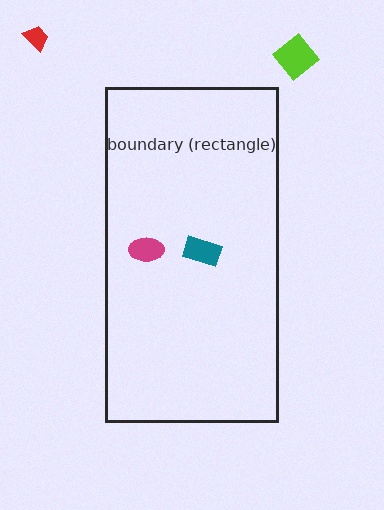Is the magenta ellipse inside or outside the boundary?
Inside.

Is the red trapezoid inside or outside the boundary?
Outside.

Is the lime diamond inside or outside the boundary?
Outside.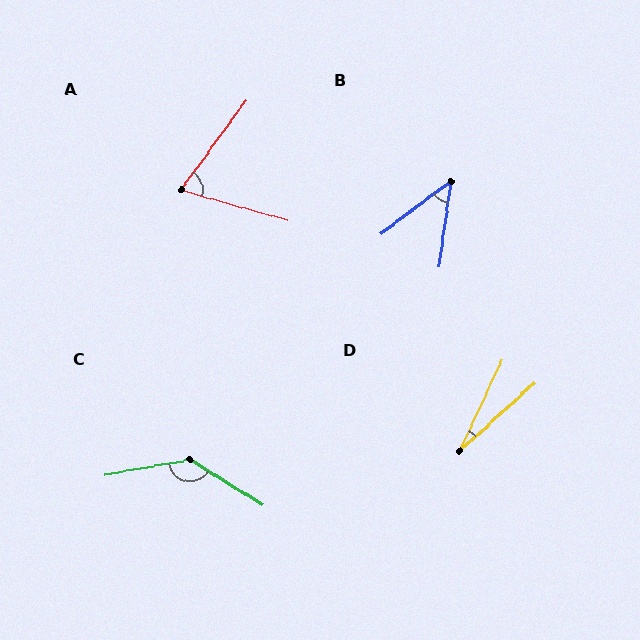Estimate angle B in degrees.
Approximately 46 degrees.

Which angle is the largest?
C, at approximately 138 degrees.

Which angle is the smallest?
D, at approximately 23 degrees.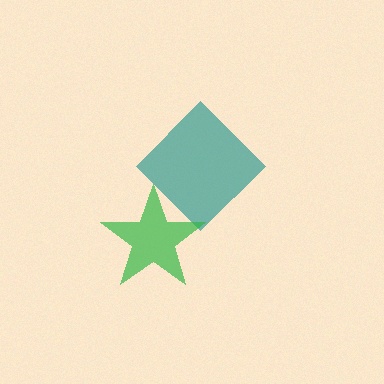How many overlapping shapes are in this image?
There are 2 overlapping shapes in the image.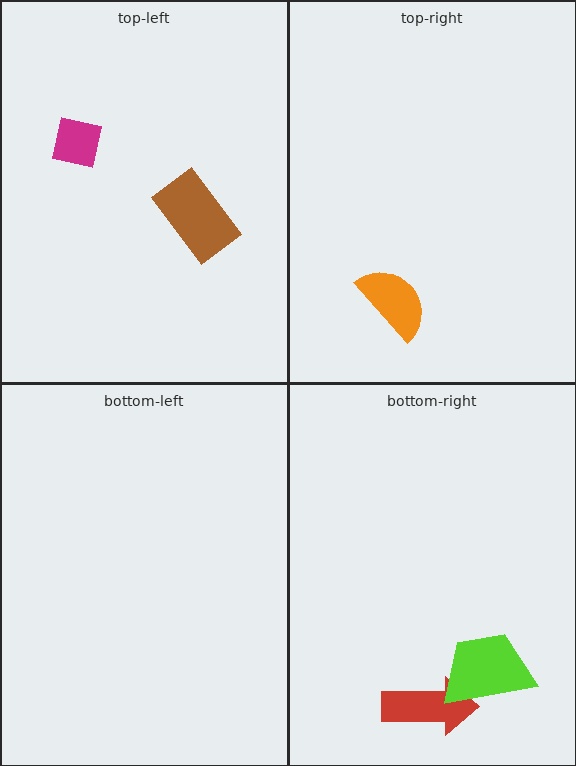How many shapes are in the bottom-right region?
2.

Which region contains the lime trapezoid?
The bottom-right region.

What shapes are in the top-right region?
The orange semicircle.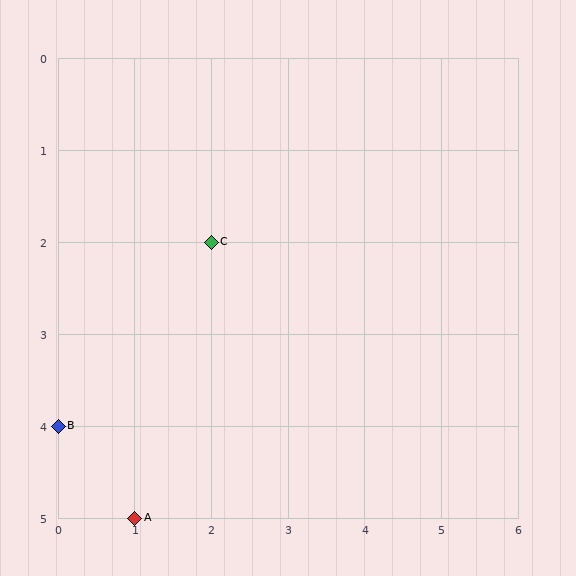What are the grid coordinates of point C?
Point C is at grid coordinates (2, 2).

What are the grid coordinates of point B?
Point B is at grid coordinates (0, 4).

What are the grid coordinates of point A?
Point A is at grid coordinates (1, 5).